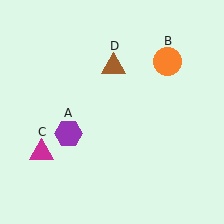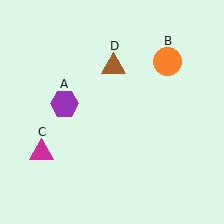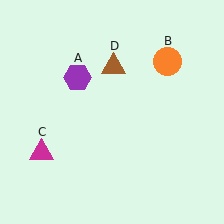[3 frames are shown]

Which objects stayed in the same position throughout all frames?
Orange circle (object B) and magenta triangle (object C) and brown triangle (object D) remained stationary.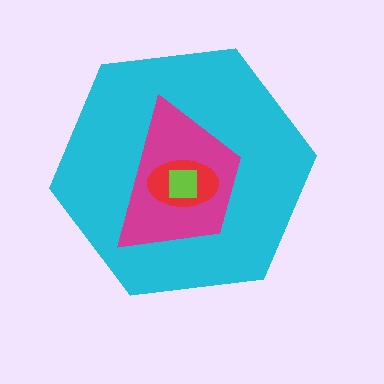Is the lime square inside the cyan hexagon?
Yes.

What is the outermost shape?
The cyan hexagon.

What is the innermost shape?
The lime square.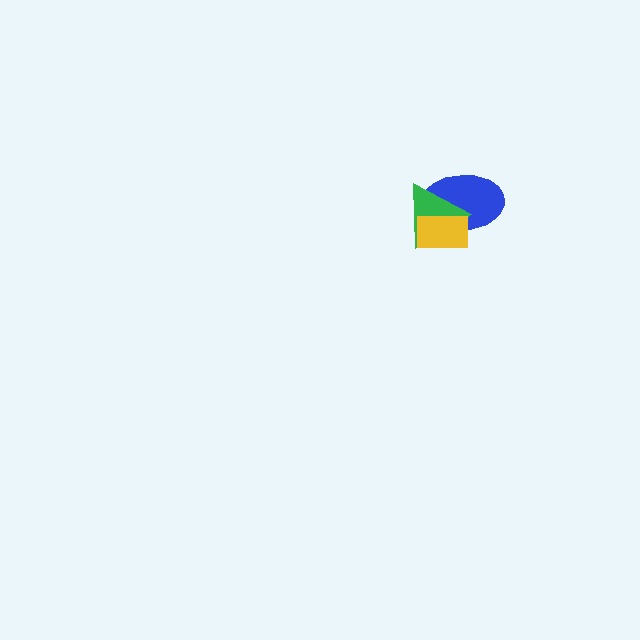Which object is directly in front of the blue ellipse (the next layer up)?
The green triangle is directly in front of the blue ellipse.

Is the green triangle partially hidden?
Yes, it is partially covered by another shape.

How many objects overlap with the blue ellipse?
2 objects overlap with the blue ellipse.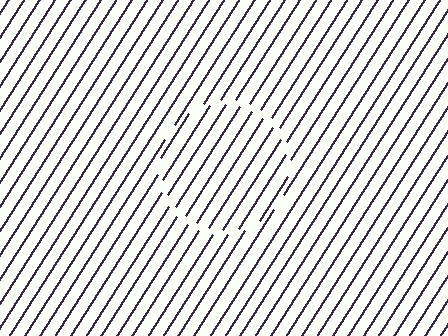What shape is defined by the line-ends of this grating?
An illusory circle. The interior of the shape contains the same grating, shifted by half a period — the contour is defined by the phase discontinuity where line-ends from the inner and outer gratings abut.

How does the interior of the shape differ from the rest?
The interior of the shape contains the same grating, shifted by half a period — the contour is defined by the phase discontinuity where line-ends from the inner and outer gratings abut.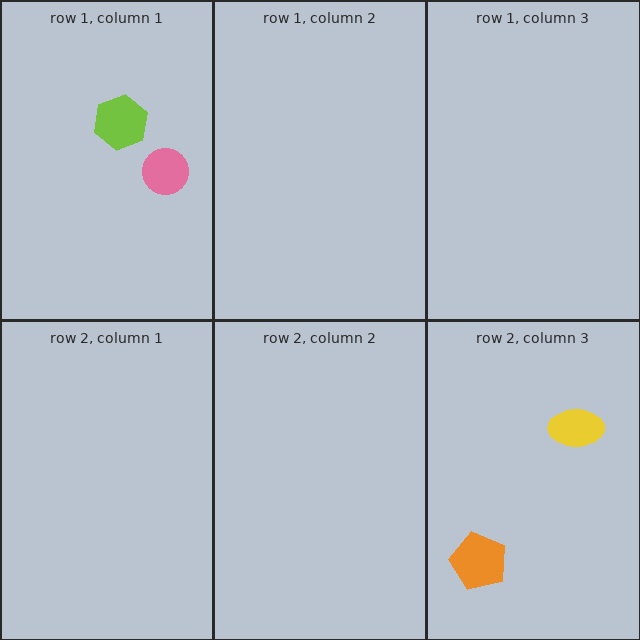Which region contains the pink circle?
The row 1, column 1 region.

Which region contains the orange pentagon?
The row 2, column 3 region.